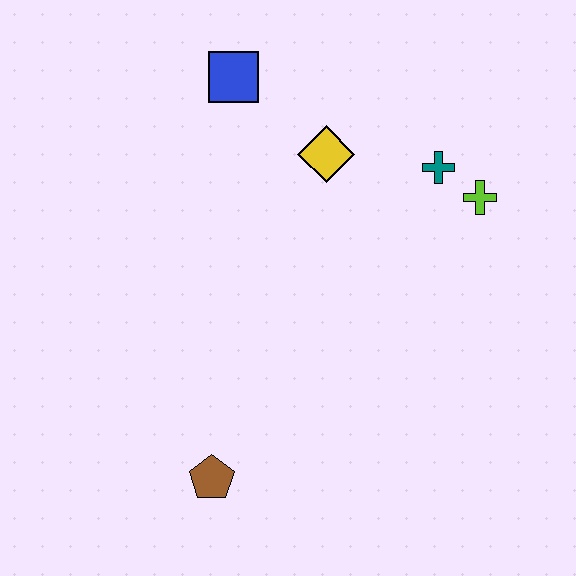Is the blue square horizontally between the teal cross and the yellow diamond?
No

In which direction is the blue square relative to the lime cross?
The blue square is to the left of the lime cross.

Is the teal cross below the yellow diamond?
Yes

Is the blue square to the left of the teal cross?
Yes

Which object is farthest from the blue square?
The brown pentagon is farthest from the blue square.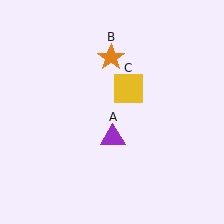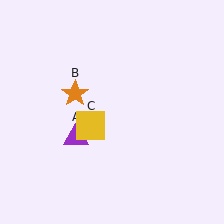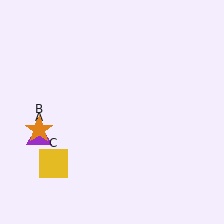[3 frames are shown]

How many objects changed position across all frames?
3 objects changed position: purple triangle (object A), orange star (object B), yellow square (object C).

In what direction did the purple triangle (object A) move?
The purple triangle (object A) moved left.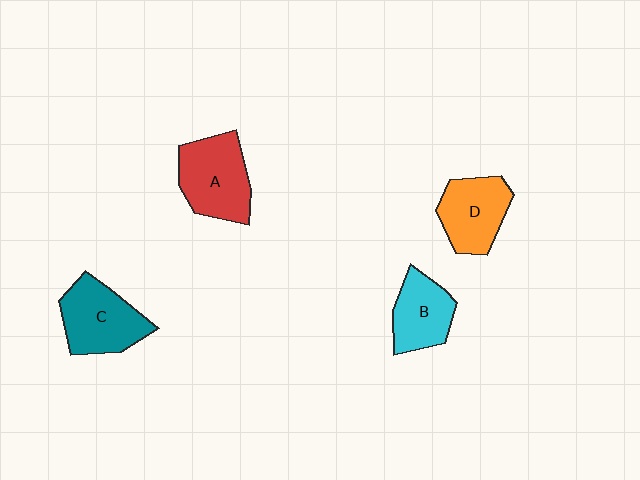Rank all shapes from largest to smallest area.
From largest to smallest: A (red), C (teal), D (orange), B (cyan).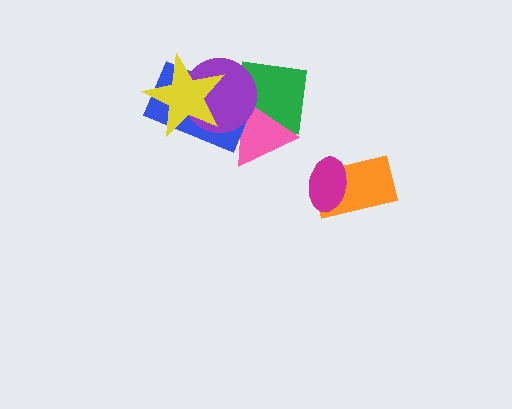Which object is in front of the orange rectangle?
The magenta ellipse is in front of the orange rectangle.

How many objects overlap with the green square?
3 objects overlap with the green square.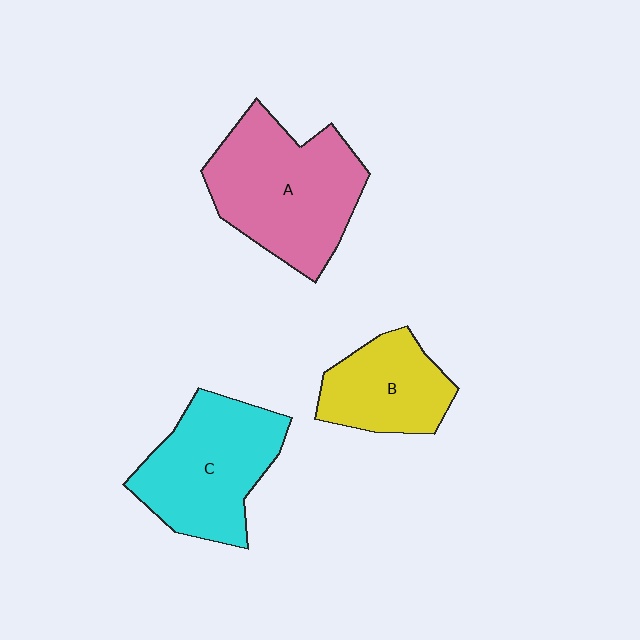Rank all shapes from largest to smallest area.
From largest to smallest: A (pink), C (cyan), B (yellow).